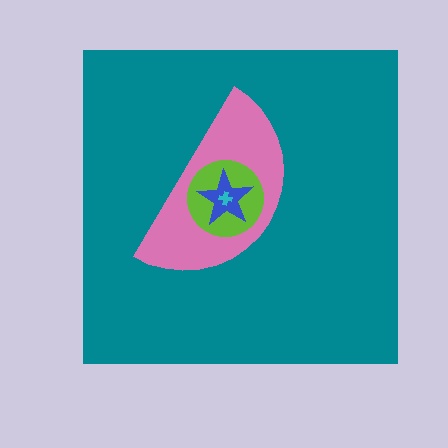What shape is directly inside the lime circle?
The blue star.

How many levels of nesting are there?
5.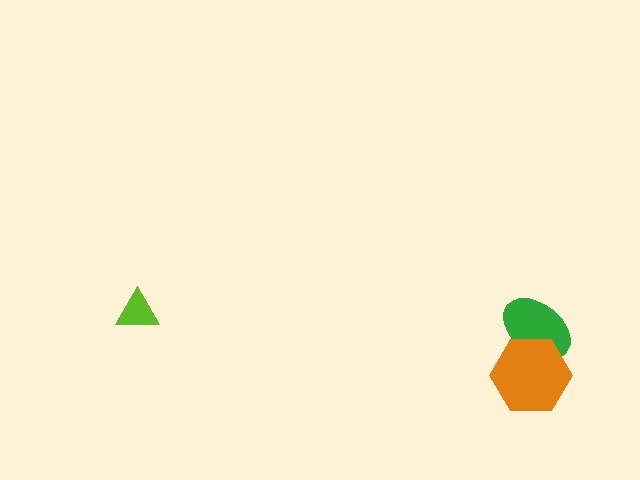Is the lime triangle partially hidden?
No, no other shape covers it.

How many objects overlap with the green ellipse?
1 object overlaps with the green ellipse.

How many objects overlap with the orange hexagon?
1 object overlaps with the orange hexagon.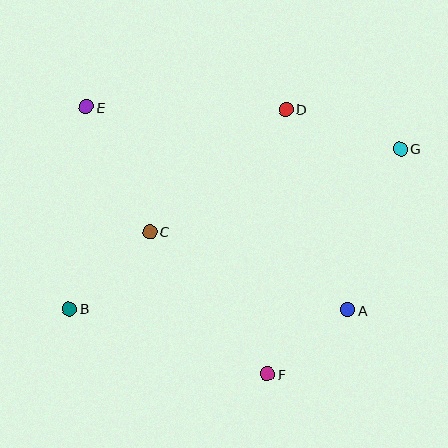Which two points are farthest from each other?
Points B and G are farthest from each other.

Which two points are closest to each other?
Points A and F are closest to each other.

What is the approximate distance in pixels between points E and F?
The distance between E and F is approximately 323 pixels.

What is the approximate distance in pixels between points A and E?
The distance between A and E is approximately 331 pixels.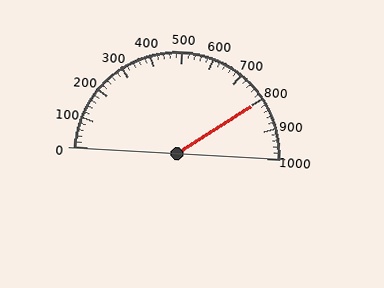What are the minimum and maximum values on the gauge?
The gauge ranges from 0 to 1000.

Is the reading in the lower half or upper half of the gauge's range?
The reading is in the upper half of the range (0 to 1000).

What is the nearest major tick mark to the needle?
The nearest major tick mark is 800.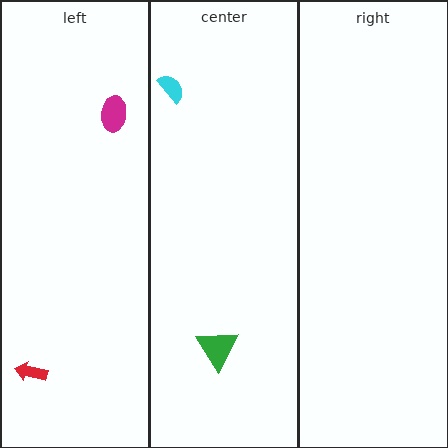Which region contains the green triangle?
The center region.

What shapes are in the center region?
The green triangle, the cyan semicircle.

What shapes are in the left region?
The red arrow, the magenta ellipse.